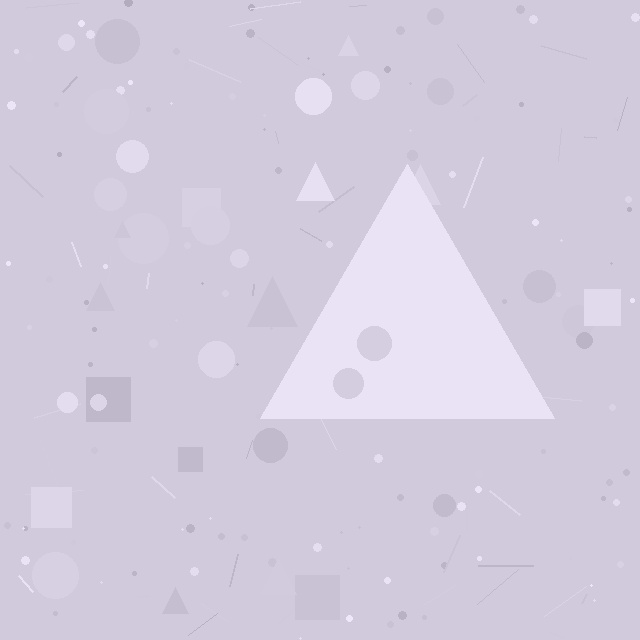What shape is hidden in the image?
A triangle is hidden in the image.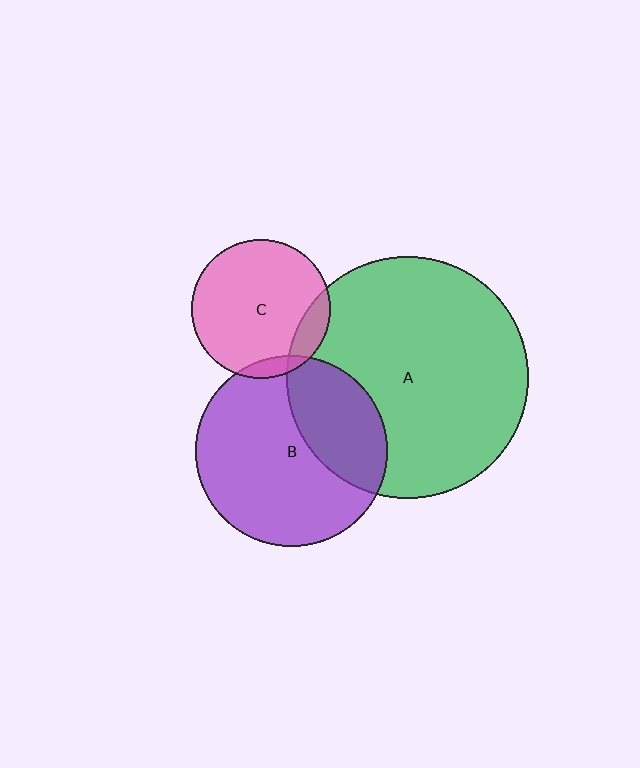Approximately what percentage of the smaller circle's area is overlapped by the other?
Approximately 10%.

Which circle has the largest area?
Circle A (green).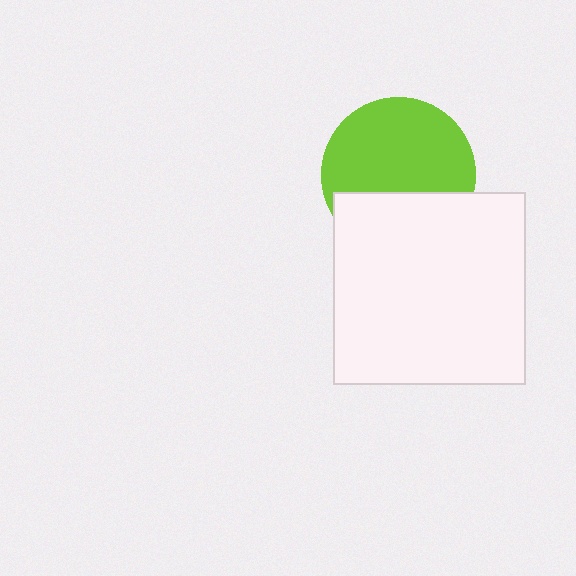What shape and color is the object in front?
The object in front is a white square.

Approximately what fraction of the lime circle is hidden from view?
Roughly 36% of the lime circle is hidden behind the white square.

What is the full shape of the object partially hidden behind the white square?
The partially hidden object is a lime circle.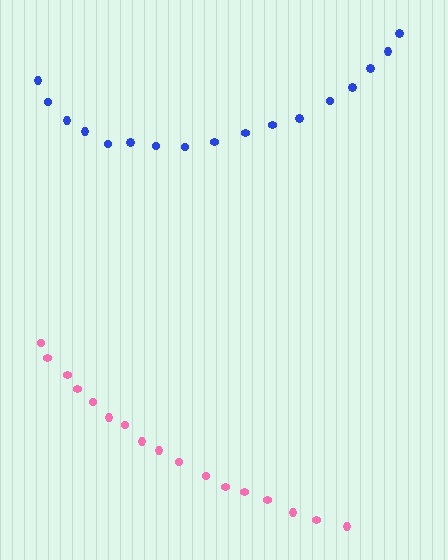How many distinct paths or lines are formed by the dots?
There are 2 distinct paths.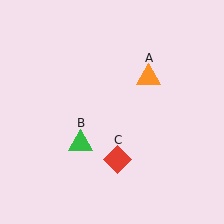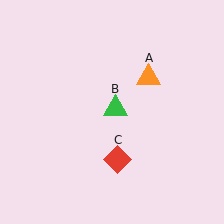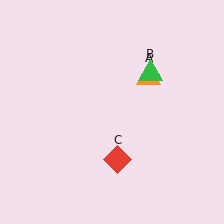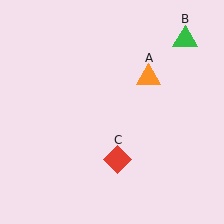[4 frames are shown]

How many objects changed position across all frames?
1 object changed position: green triangle (object B).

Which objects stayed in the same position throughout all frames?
Orange triangle (object A) and red diamond (object C) remained stationary.